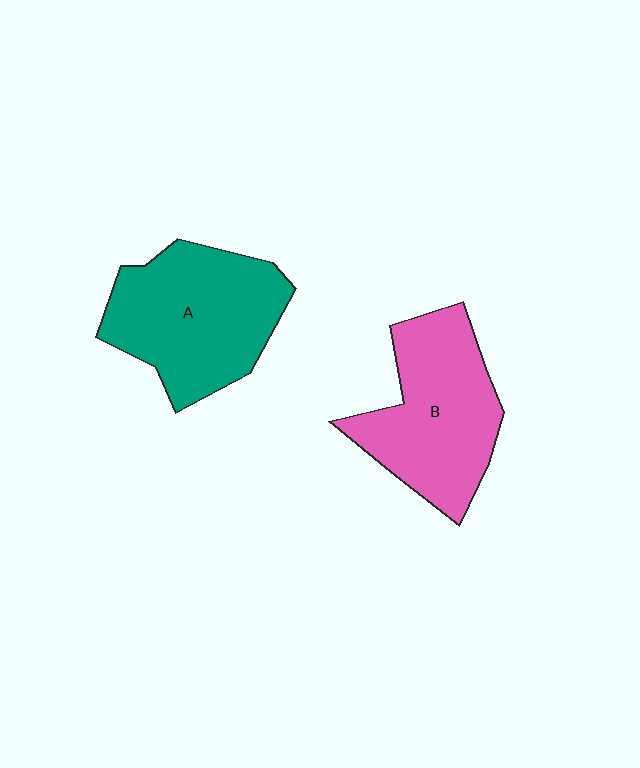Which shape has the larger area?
Shape A (teal).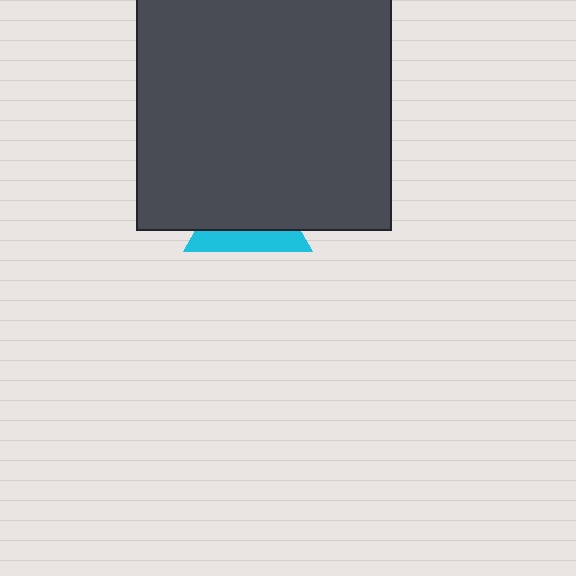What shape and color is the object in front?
The object in front is a dark gray square.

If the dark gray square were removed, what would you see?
You would see the complete cyan triangle.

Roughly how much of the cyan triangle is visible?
A small part of it is visible (roughly 32%).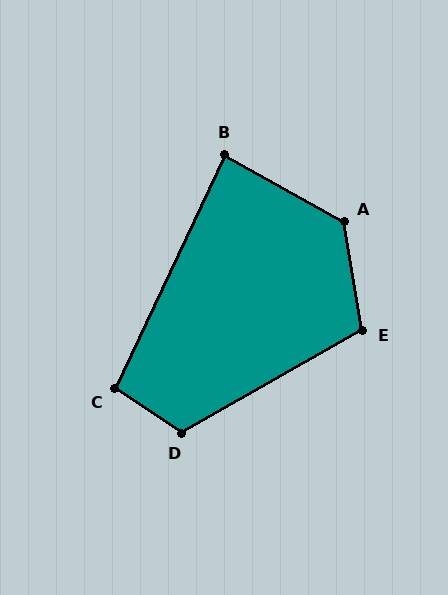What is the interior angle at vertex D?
Approximately 117 degrees (obtuse).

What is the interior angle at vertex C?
Approximately 99 degrees (obtuse).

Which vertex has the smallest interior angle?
B, at approximately 86 degrees.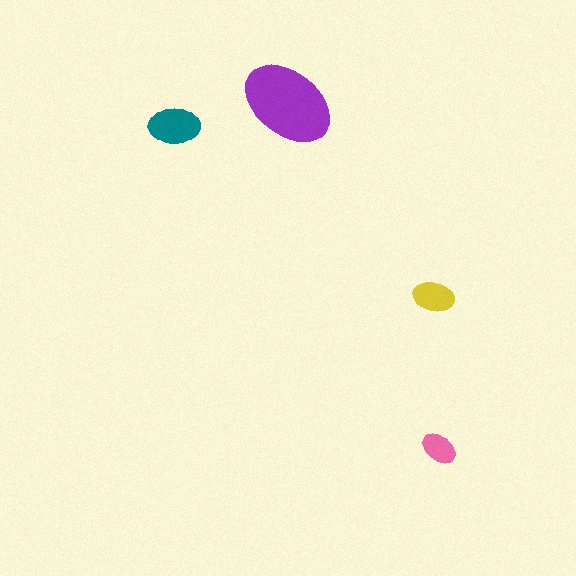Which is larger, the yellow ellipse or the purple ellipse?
The purple one.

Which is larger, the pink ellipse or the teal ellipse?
The teal one.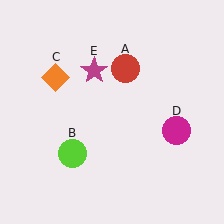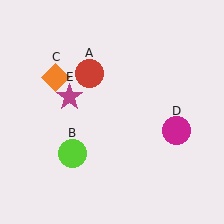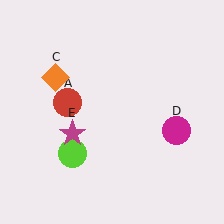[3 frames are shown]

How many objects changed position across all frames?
2 objects changed position: red circle (object A), magenta star (object E).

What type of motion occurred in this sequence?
The red circle (object A), magenta star (object E) rotated counterclockwise around the center of the scene.